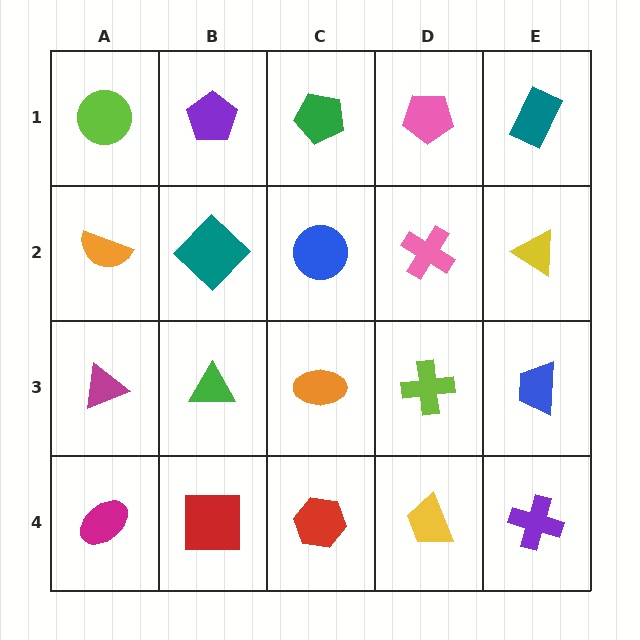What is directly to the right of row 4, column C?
A yellow trapezoid.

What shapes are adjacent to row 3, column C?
A blue circle (row 2, column C), a red hexagon (row 4, column C), a green triangle (row 3, column B), a lime cross (row 3, column D).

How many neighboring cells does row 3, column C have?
4.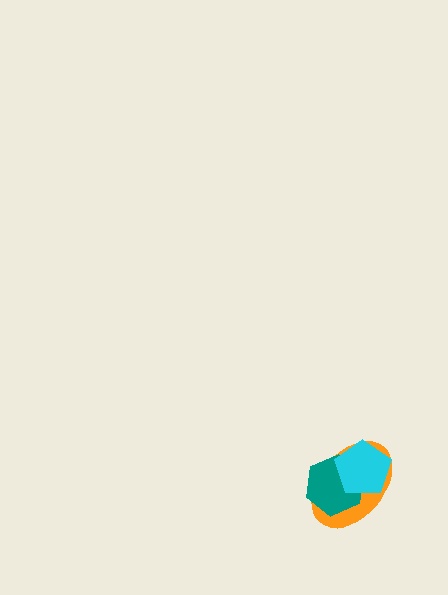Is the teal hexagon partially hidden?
Yes, it is partially covered by another shape.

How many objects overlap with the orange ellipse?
2 objects overlap with the orange ellipse.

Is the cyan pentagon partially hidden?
No, no other shape covers it.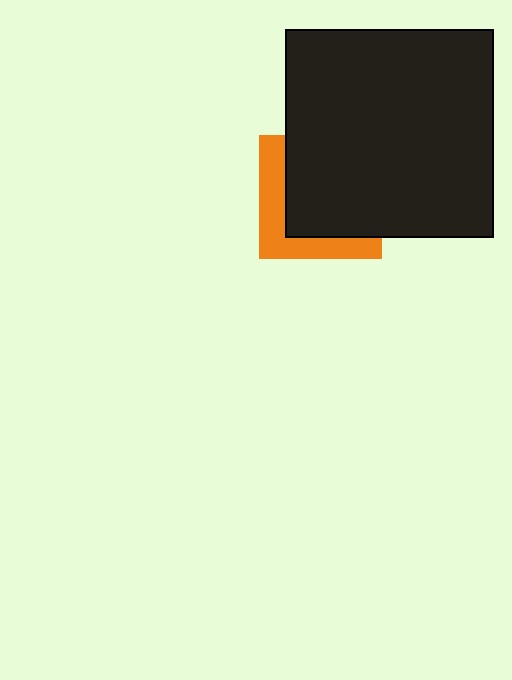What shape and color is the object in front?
The object in front is a black square.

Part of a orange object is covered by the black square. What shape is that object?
It is a square.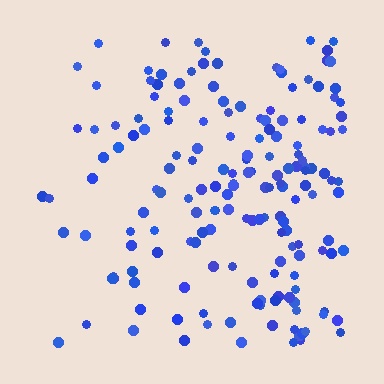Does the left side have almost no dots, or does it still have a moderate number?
Still a moderate number, just noticeably fewer than the right.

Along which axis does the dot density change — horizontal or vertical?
Horizontal.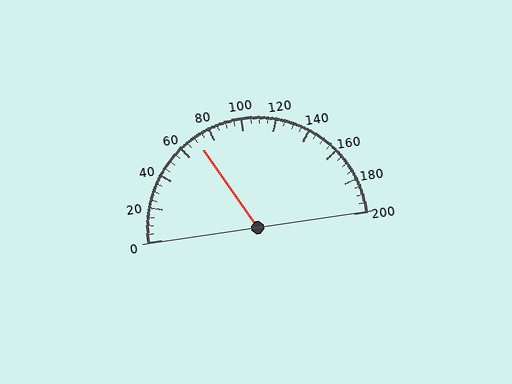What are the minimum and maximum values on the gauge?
The gauge ranges from 0 to 200.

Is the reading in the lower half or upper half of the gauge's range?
The reading is in the lower half of the range (0 to 200).